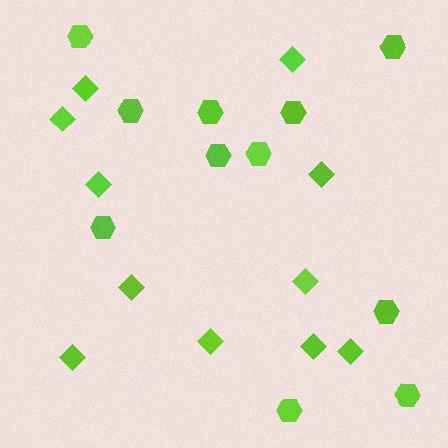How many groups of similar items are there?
There are 2 groups: one group of diamonds (11) and one group of hexagons (11).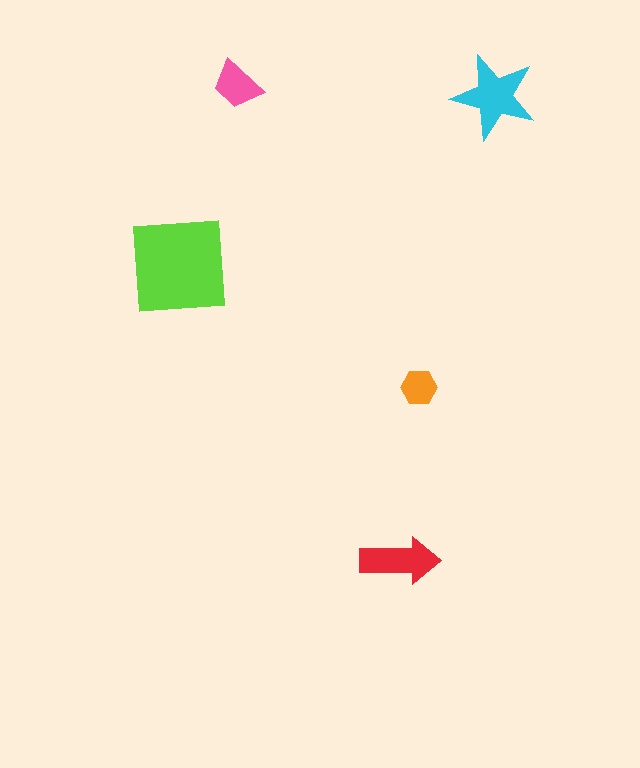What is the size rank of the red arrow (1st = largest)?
3rd.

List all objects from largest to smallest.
The lime square, the cyan star, the red arrow, the pink trapezoid, the orange hexagon.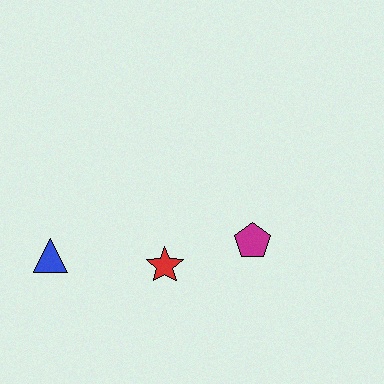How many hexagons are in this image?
There are no hexagons.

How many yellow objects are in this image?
There are no yellow objects.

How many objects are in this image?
There are 3 objects.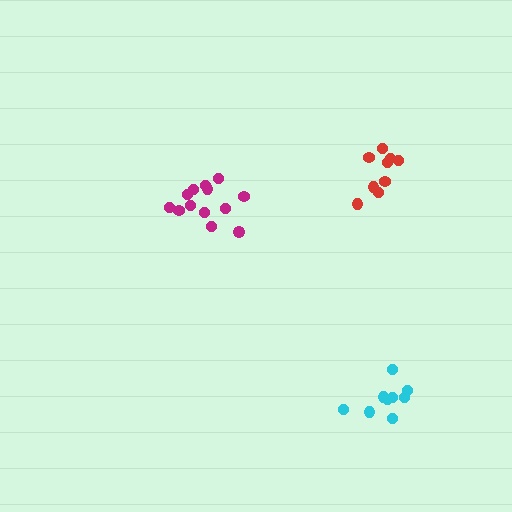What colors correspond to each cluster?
The clusters are colored: magenta, red, cyan.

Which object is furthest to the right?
The cyan cluster is rightmost.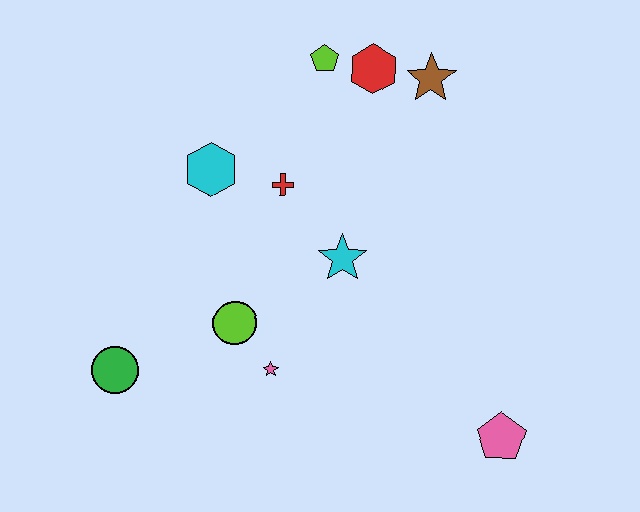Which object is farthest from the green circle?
The brown star is farthest from the green circle.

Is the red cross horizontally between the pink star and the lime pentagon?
Yes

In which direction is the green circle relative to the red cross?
The green circle is below the red cross.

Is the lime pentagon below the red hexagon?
No